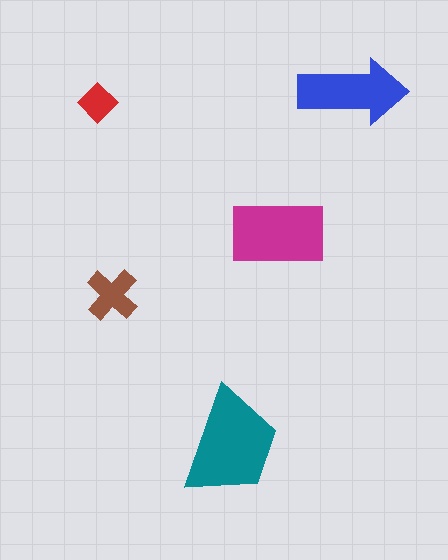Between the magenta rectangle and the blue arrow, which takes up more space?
The magenta rectangle.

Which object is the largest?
The teal trapezoid.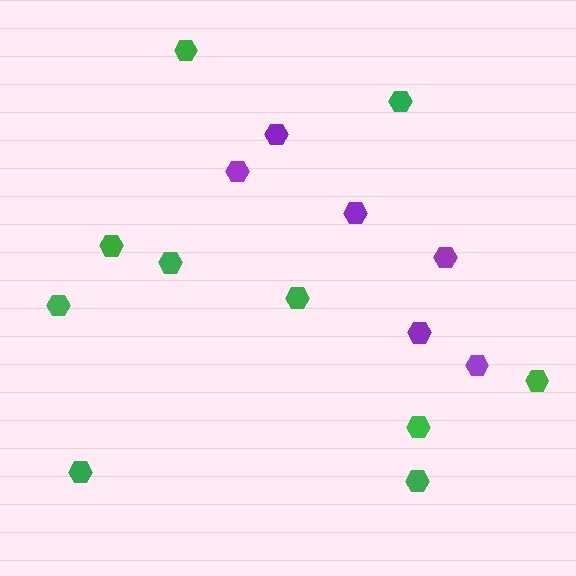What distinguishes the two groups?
There are 2 groups: one group of green hexagons (10) and one group of purple hexagons (6).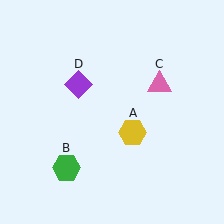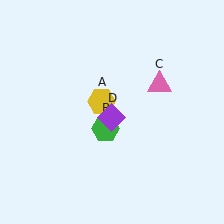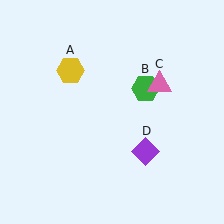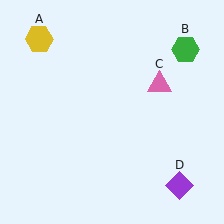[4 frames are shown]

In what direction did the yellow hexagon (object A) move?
The yellow hexagon (object A) moved up and to the left.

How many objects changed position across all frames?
3 objects changed position: yellow hexagon (object A), green hexagon (object B), purple diamond (object D).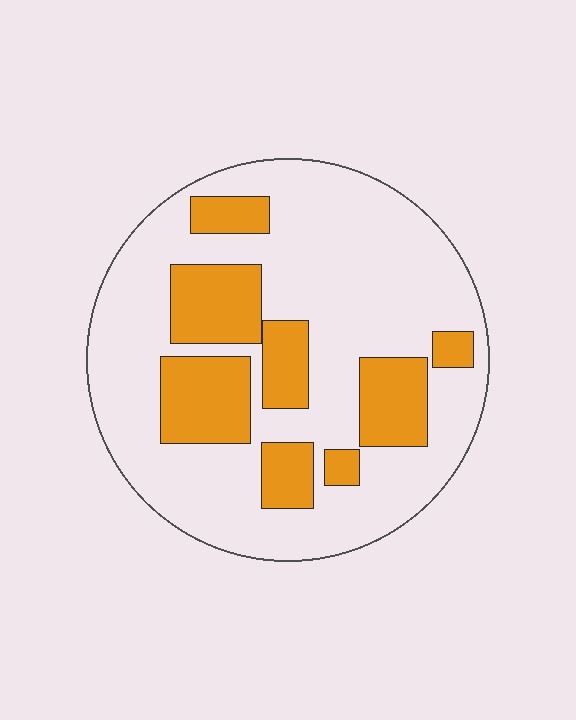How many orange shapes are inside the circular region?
8.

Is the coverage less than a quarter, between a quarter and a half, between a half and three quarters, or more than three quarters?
Between a quarter and a half.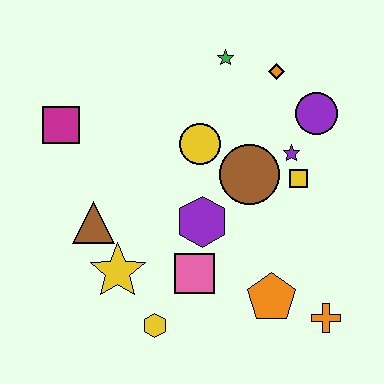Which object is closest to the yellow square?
The purple star is closest to the yellow square.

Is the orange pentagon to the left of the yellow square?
Yes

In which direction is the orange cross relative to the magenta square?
The orange cross is to the right of the magenta square.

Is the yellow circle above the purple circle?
No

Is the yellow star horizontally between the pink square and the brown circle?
No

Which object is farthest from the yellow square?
The magenta square is farthest from the yellow square.